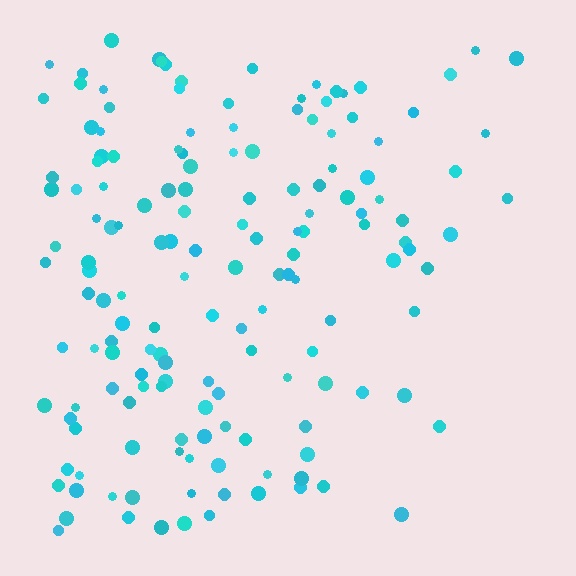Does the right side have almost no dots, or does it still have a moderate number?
Still a moderate number, just noticeably fewer than the left.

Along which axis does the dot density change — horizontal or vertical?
Horizontal.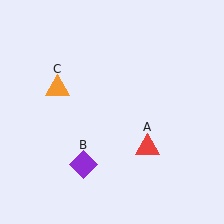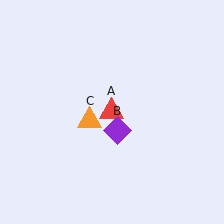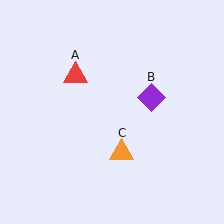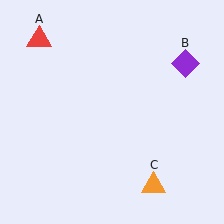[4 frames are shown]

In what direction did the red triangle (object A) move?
The red triangle (object A) moved up and to the left.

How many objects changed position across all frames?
3 objects changed position: red triangle (object A), purple diamond (object B), orange triangle (object C).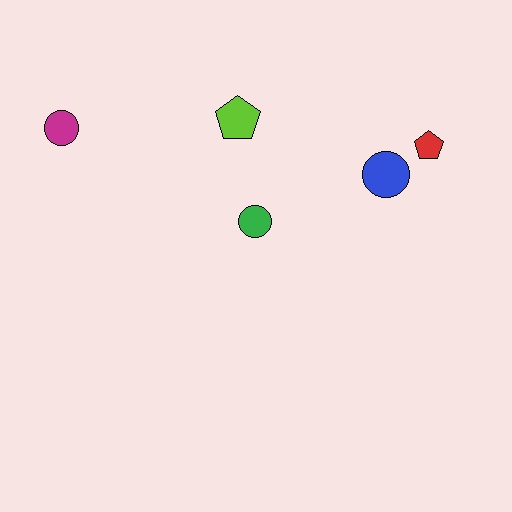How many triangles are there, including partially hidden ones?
There are no triangles.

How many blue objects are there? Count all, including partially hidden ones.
There is 1 blue object.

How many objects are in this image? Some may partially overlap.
There are 5 objects.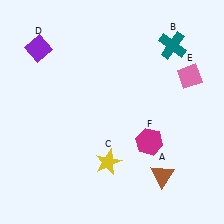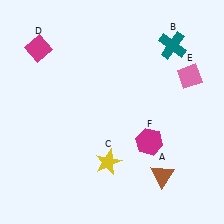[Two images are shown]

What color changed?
The diamond (D) changed from purple in Image 1 to magenta in Image 2.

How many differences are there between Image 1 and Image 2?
There is 1 difference between the two images.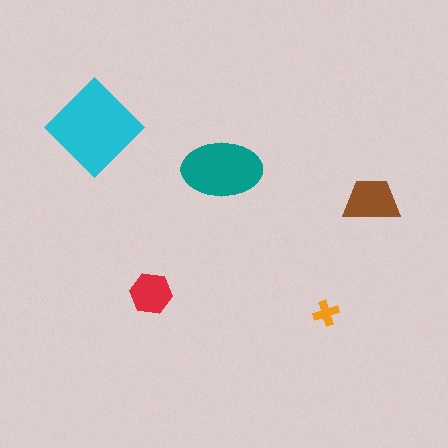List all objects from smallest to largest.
The orange cross, the red hexagon, the brown trapezoid, the teal ellipse, the cyan diamond.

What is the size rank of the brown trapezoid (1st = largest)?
3rd.